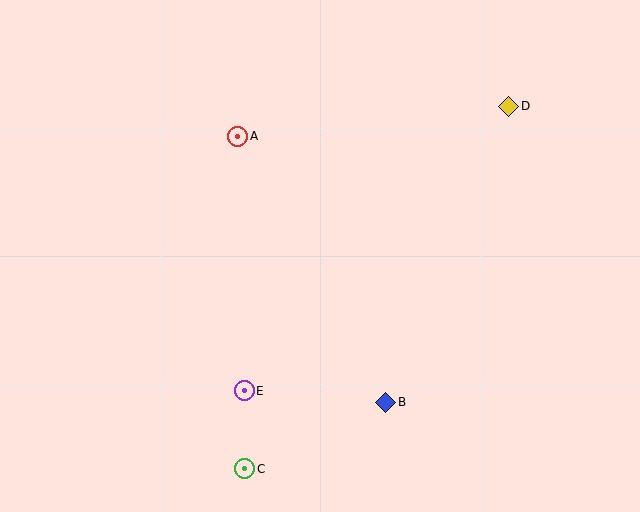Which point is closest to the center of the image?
Point A at (238, 136) is closest to the center.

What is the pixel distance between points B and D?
The distance between B and D is 321 pixels.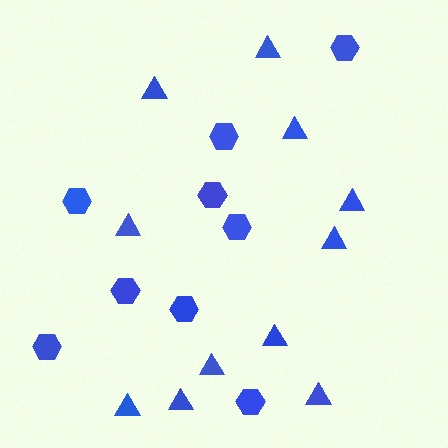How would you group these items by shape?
There are 2 groups: one group of hexagons (9) and one group of triangles (11).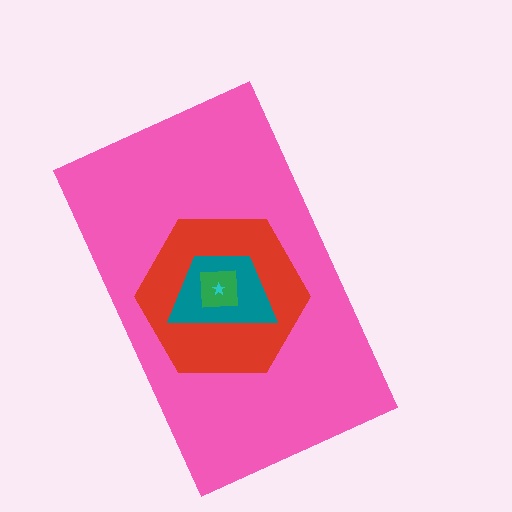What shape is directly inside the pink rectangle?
The red hexagon.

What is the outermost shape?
The pink rectangle.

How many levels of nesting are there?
5.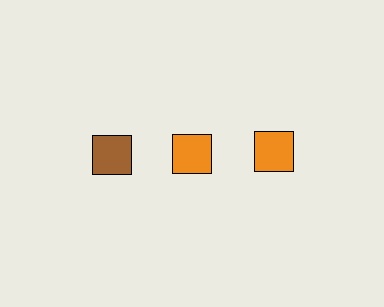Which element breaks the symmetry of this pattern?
The brown square in the top row, leftmost column breaks the symmetry. All other shapes are orange squares.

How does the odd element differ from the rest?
It has a different color: brown instead of orange.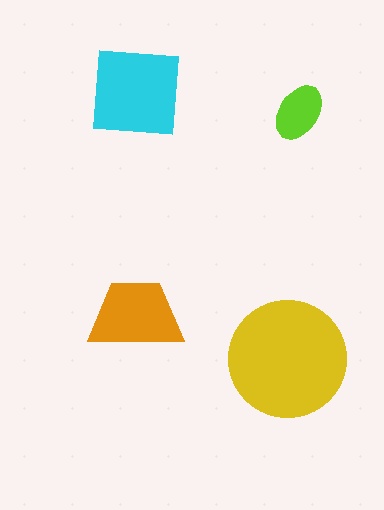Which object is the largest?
The yellow circle.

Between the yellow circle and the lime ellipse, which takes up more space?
The yellow circle.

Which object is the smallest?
The lime ellipse.